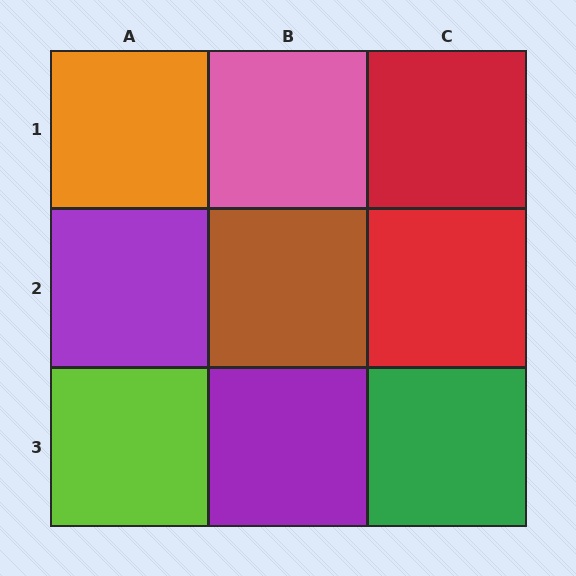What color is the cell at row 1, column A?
Orange.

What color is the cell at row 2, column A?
Purple.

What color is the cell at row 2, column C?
Red.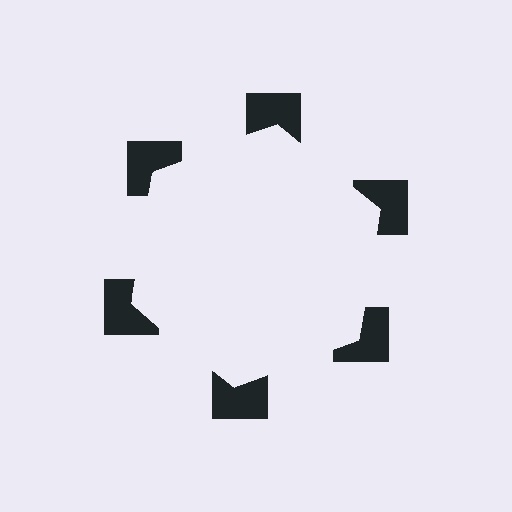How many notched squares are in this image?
There are 6 — one at each vertex of the illusory hexagon.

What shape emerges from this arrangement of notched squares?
An illusory hexagon — its edges are inferred from the aligned wedge cuts in the notched squares, not physically drawn.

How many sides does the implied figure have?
6 sides.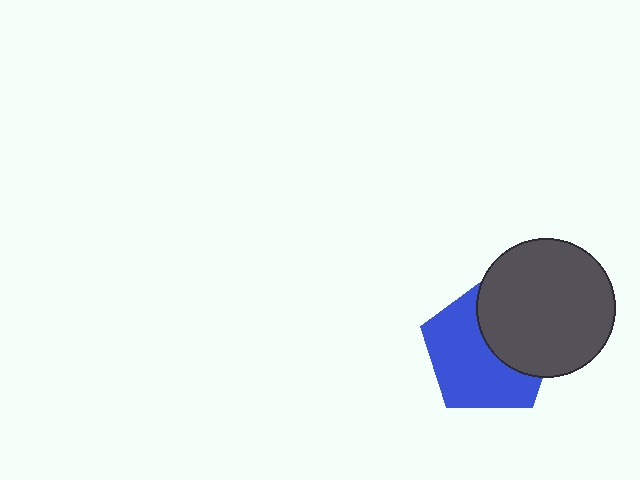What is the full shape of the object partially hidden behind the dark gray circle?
The partially hidden object is a blue pentagon.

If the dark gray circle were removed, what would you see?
You would see the complete blue pentagon.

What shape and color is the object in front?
The object in front is a dark gray circle.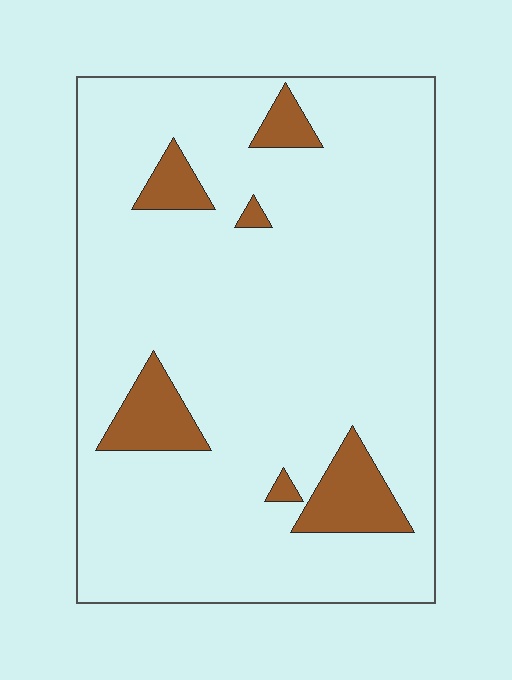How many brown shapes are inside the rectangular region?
6.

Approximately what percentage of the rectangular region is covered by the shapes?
Approximately 10%.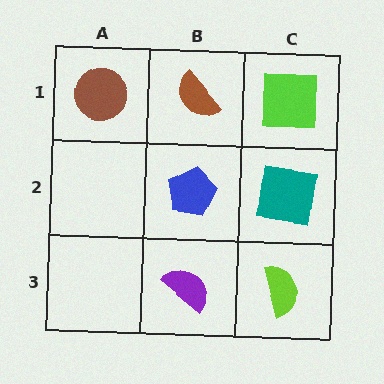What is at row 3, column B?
A purple semicircle.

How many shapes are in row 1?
3 shapes.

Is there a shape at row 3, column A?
No, that cell is empty.